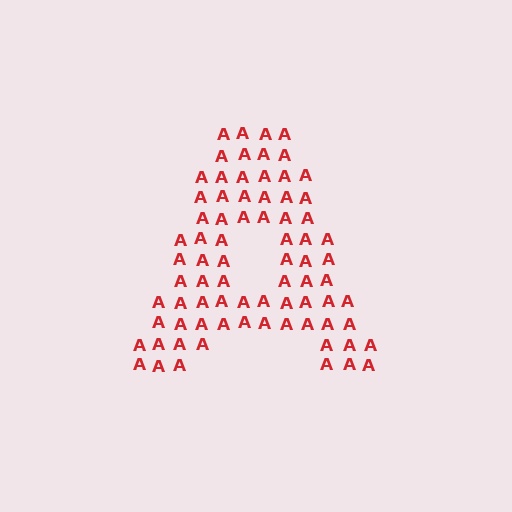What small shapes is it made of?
It is made of small letter A's.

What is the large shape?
The large shape is the letter A.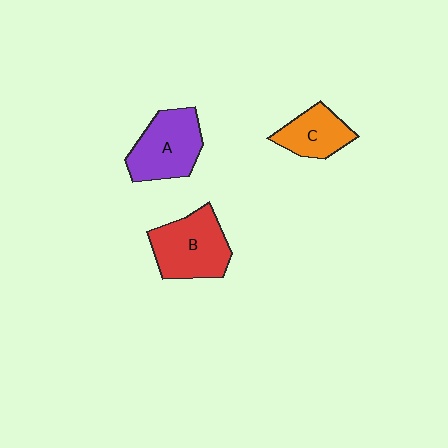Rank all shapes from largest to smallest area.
From largest to smallest: B (red), A (purple), C (orange).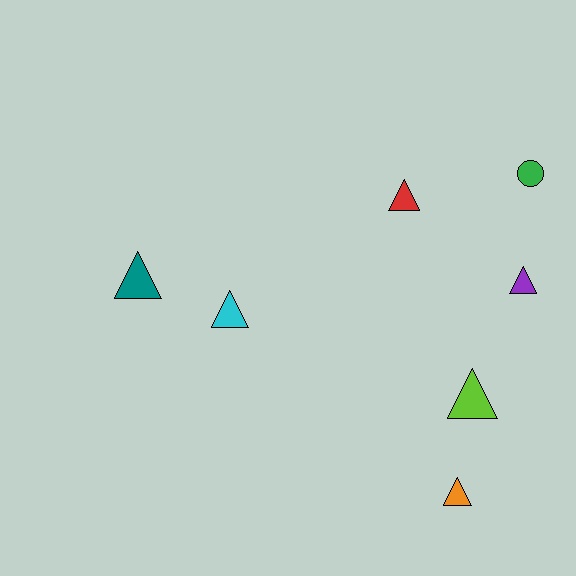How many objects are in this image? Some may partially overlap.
There are 7 objects.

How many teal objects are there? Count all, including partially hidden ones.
There is 1 teal object.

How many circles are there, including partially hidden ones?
There is 1 circle.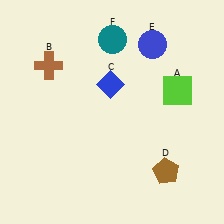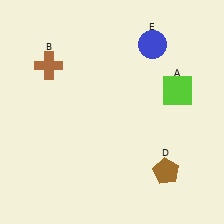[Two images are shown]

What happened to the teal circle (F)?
The teal circle (F) was removed in Image 2. It was in the top-right area of Image 1.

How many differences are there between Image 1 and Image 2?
There are 2 differences between the two images.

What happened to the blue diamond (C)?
The blue diamond (C) was removed in Image 2. It was in the top-left area of Image 1.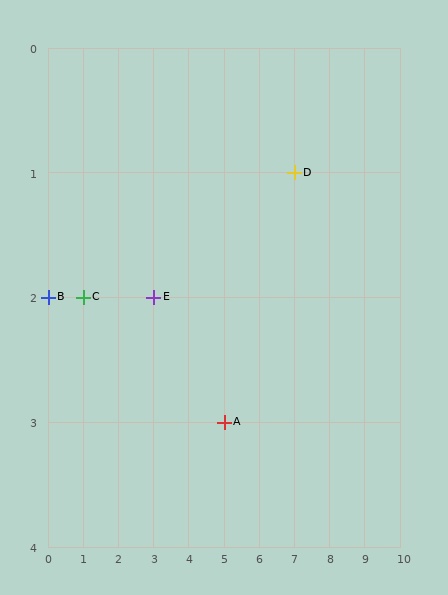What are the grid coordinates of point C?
Point C is at grid coordinates (1, 2).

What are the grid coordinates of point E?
Point E is at grid coordinates (3, 2).